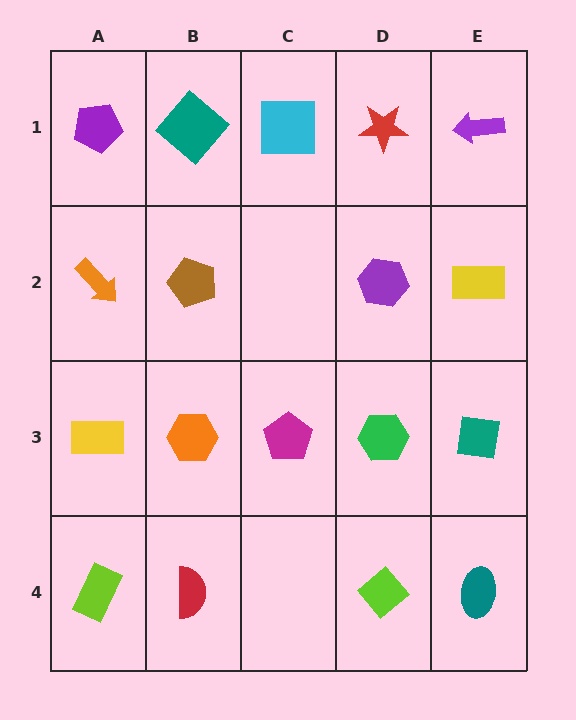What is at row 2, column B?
A brown pentagon.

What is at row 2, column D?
A purple hexagon.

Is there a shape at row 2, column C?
No, that cell is empty.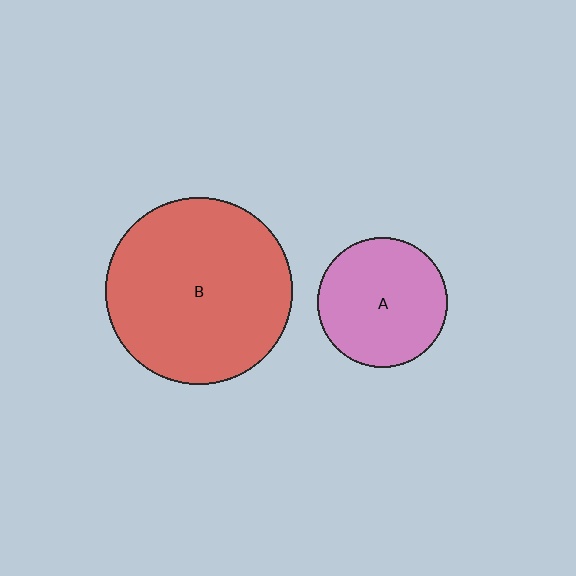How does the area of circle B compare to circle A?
Approximately 2.1 times.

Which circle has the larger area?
Circle B (red).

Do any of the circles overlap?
No, none of the circles overlap.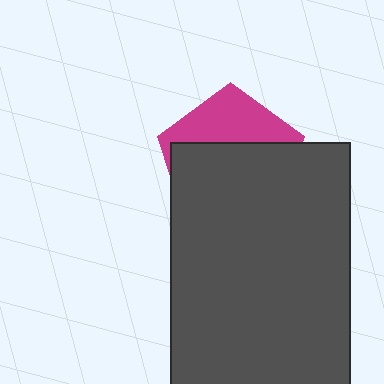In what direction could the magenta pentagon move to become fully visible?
The magenta pentagon could move up. That would shift it out from behind the dark gray rectangle entirely.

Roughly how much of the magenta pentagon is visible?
A small part of it is visible (roughly 34%).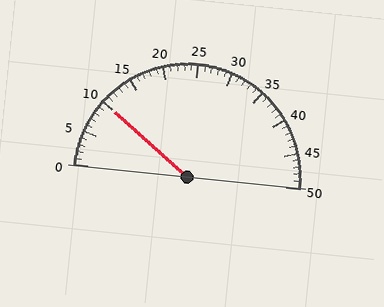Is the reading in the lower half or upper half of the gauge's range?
The reading is in the lower half of the range (0 to 50).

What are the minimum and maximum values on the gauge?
The gauge ranges from 0 to 50.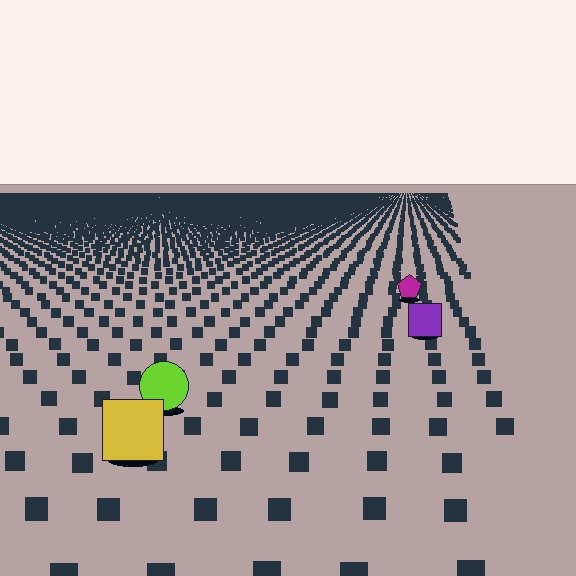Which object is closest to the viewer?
The yellow square is closest. The texture marks near it are larger and more spread out.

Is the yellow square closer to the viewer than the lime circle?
Yes. The yellow square is closer — you can tell from the texture gradient: the ground texture is coarser near it.